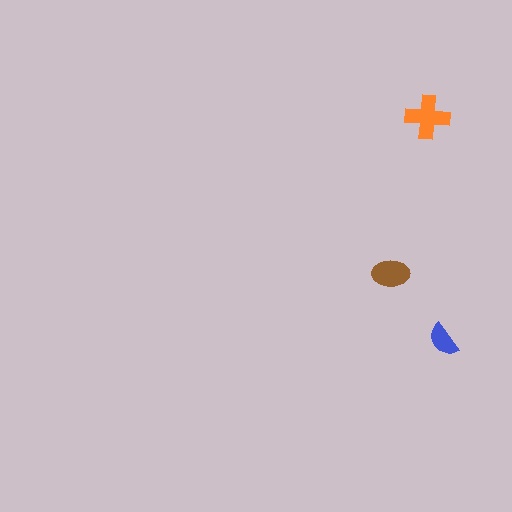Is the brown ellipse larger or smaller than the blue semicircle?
Larger.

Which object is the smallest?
The blue semicircle.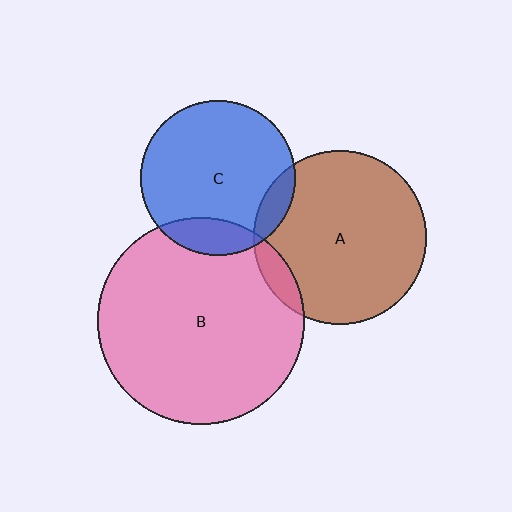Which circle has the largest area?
Circle B (pink).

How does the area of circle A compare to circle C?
Approximately 1.3 times.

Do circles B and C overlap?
Yes.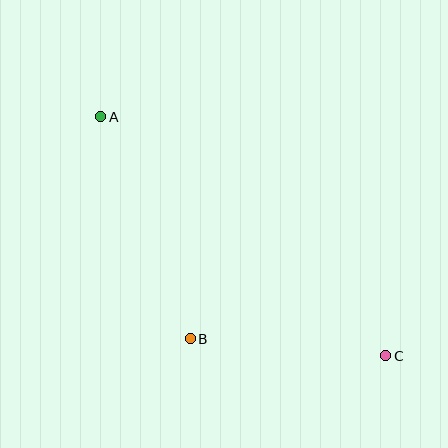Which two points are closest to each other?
Points B and C are closest to each other.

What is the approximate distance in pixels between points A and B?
The distance between A and B is approximately 239 pixels.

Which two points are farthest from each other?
Points A and C are farthest from each other.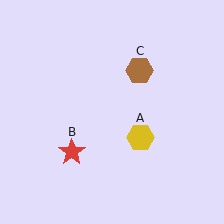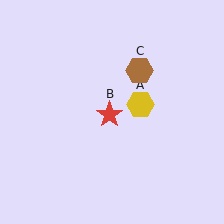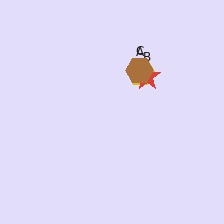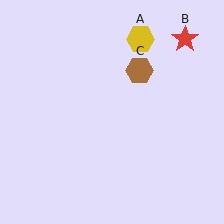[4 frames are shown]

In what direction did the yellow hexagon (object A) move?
The yellow hexagon (object A) moved up.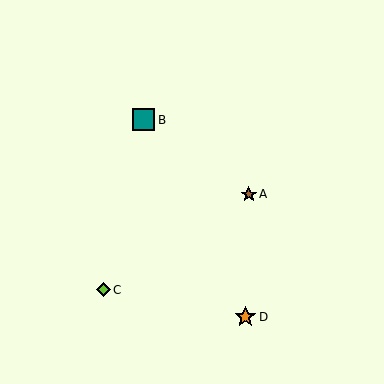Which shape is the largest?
The teal square (labeled B) is the largest.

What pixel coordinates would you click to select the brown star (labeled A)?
Click at (249, 194) to select the brown star A.